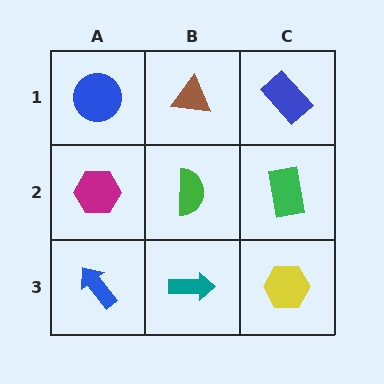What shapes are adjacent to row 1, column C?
A green rectangle (row 2, column C), a brown triangle (row 1, column B).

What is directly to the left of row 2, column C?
A green semicircle.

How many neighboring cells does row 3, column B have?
3.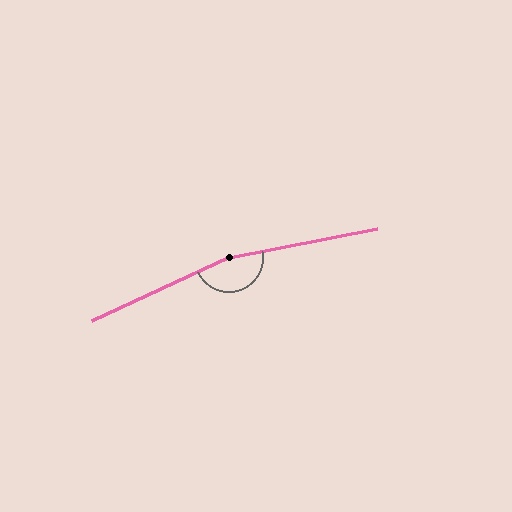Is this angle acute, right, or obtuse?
It is obtuse.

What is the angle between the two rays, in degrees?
Approximately 166 degrees.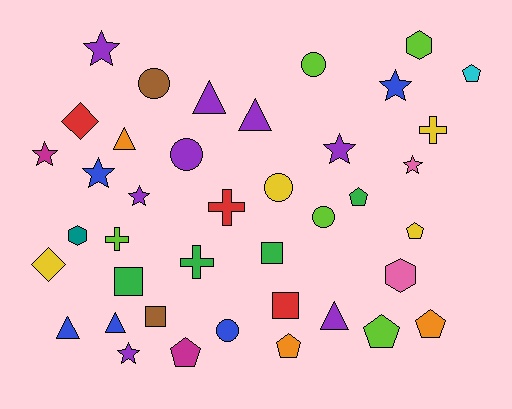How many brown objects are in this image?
There are 2 brown objects.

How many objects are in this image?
There are 40 objects.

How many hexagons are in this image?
There are 3 hexagons.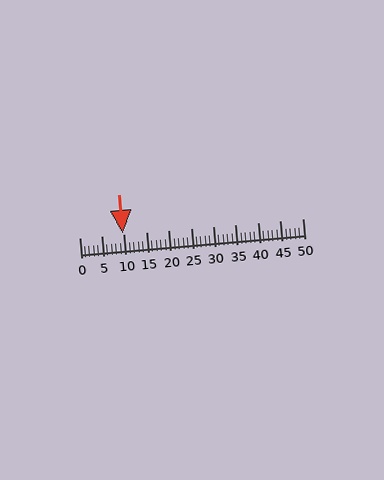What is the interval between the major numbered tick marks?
The major tick marks are spaced 5 units apart.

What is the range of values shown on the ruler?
The ruler shows values from 0 to 50.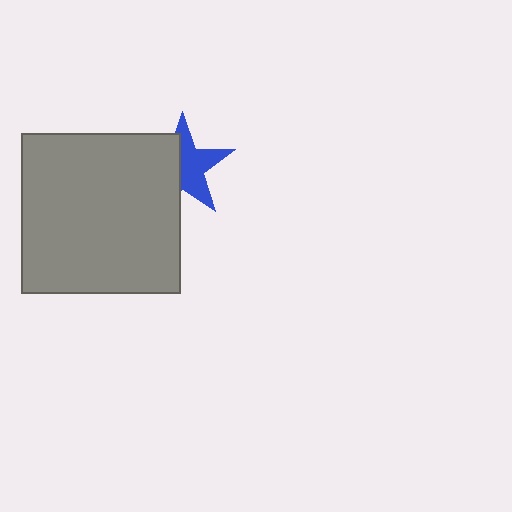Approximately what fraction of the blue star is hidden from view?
Roughly 46% of the blue star is hidden behind the gray square.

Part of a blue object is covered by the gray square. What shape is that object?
It is a star.